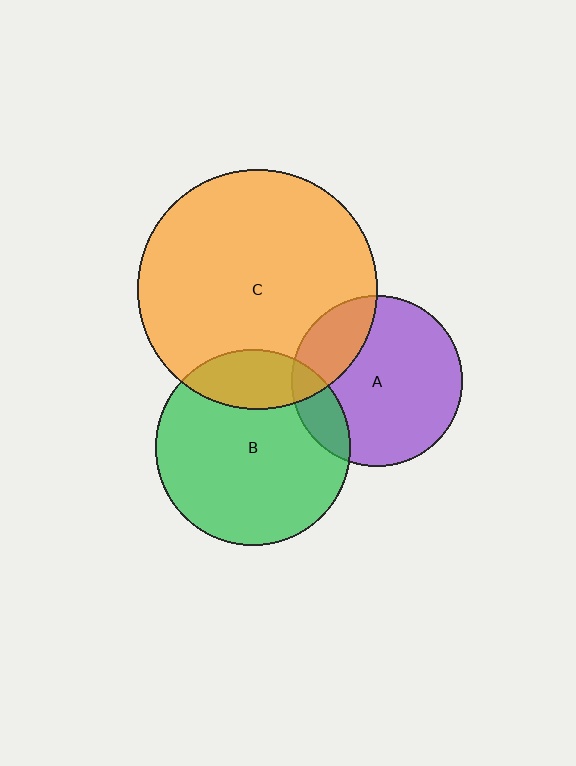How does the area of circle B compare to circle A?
Approximately 1.3 times.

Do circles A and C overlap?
Yes.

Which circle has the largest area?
Circle C (orange).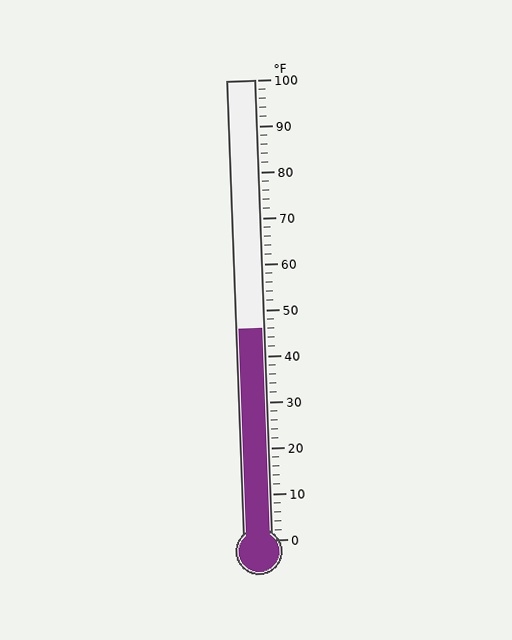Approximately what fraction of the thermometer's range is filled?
The thermometer is filled to approximately 45% of its range.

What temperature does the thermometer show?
The thermometer shows approximately 46°F.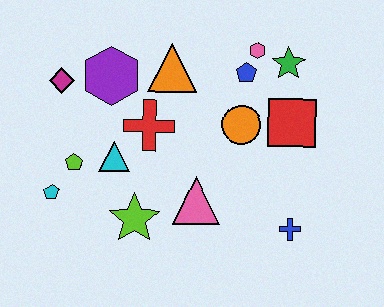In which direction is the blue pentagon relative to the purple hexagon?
The blue pentagon is to the right of the purple hexagon.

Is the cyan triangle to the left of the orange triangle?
Yes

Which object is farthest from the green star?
The cyan pentagon is farthest from the green star.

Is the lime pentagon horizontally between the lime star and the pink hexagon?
No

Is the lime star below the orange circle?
Yes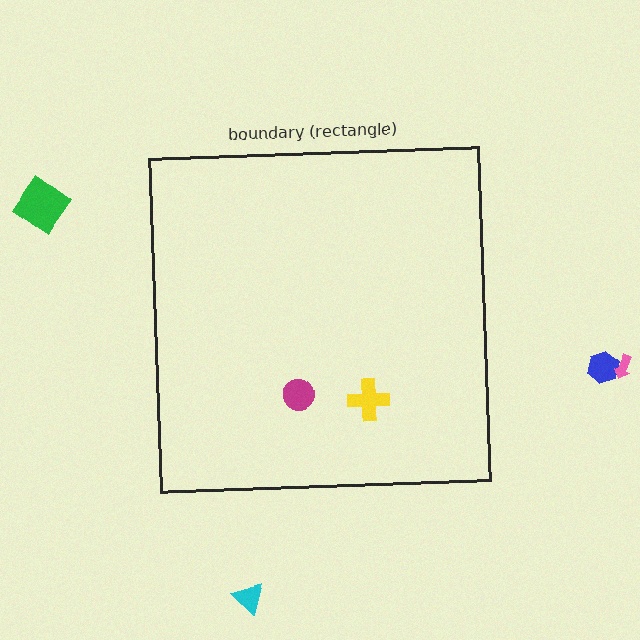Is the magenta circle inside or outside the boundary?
Inside.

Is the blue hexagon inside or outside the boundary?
Outside.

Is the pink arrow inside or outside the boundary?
Outside.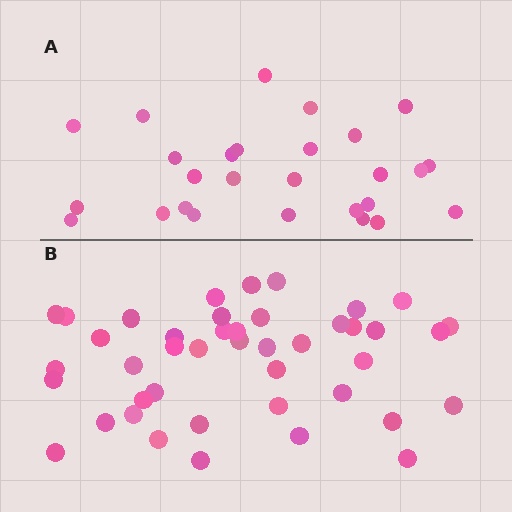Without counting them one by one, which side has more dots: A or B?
Region B (the bottom region) has more dots.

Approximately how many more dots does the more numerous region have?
Region B has approximately 15 more dots than region A.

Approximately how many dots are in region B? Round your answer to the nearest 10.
About 40 dots. (The exact count is 43, which rounds to 40.)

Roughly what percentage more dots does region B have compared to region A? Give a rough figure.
About 60% more.